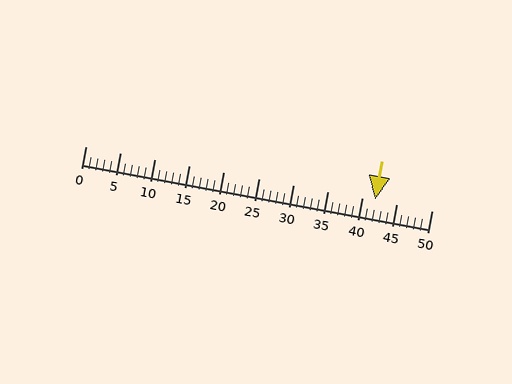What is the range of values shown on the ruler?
The ruler shows values from 0 to 50.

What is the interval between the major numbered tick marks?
The major tick marks are spaced 5 units apart.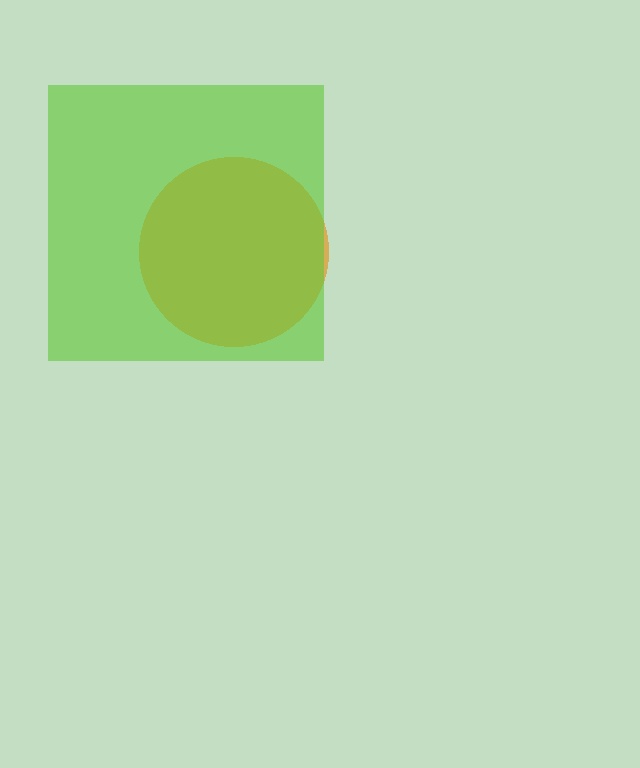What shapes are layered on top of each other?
The layered shapes are: an orange circle, a lime square.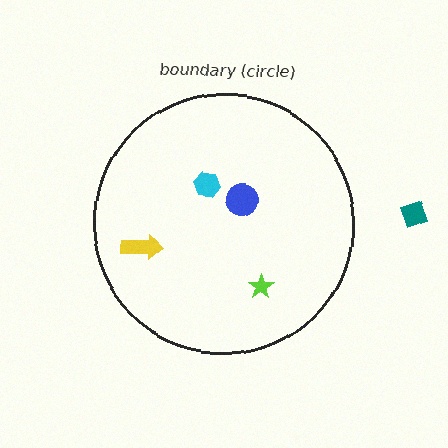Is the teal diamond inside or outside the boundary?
Outside.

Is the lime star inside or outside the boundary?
Inside.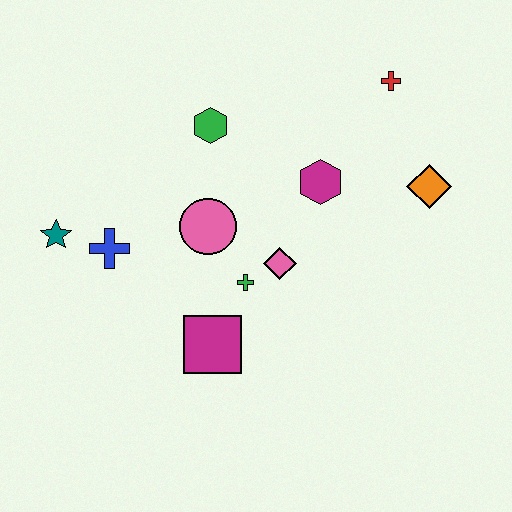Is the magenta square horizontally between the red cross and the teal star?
Yes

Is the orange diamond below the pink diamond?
No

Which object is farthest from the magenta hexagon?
The teal star is farthest from the magenta hexagon.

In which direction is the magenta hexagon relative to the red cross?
The magenta hexagon is below the red cross.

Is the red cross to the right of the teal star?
Yes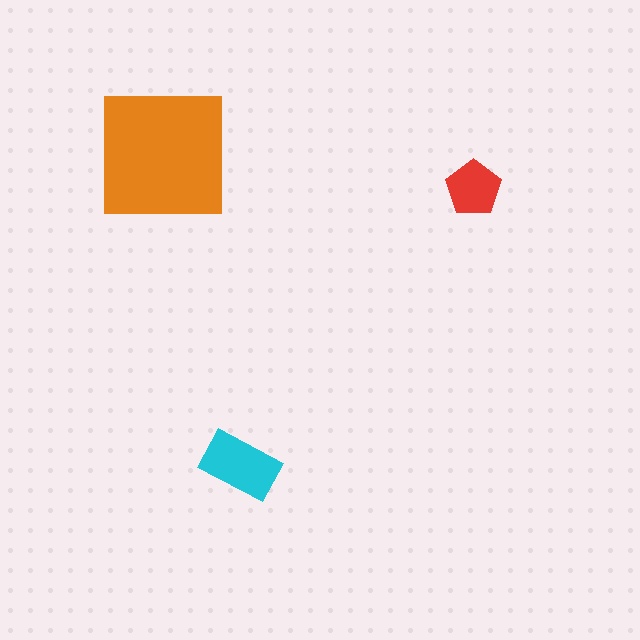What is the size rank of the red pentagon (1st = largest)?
3rd.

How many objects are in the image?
There are 3 objects in the image.